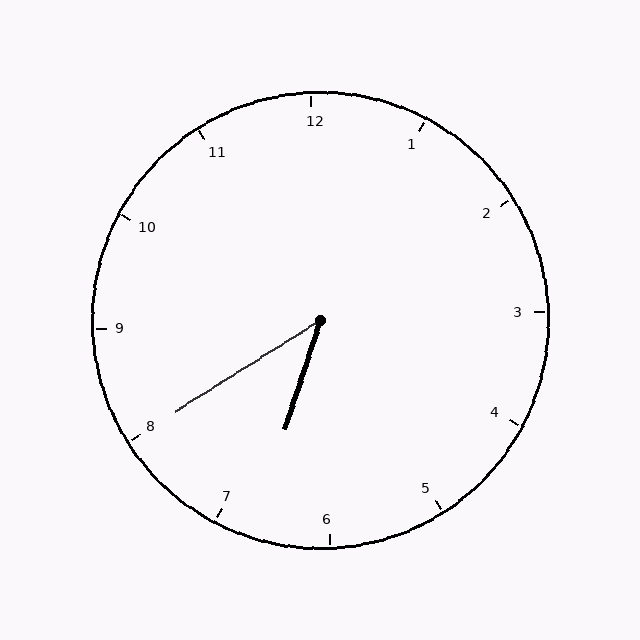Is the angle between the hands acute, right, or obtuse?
It is acute.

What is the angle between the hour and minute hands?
Approximately 40 degrees.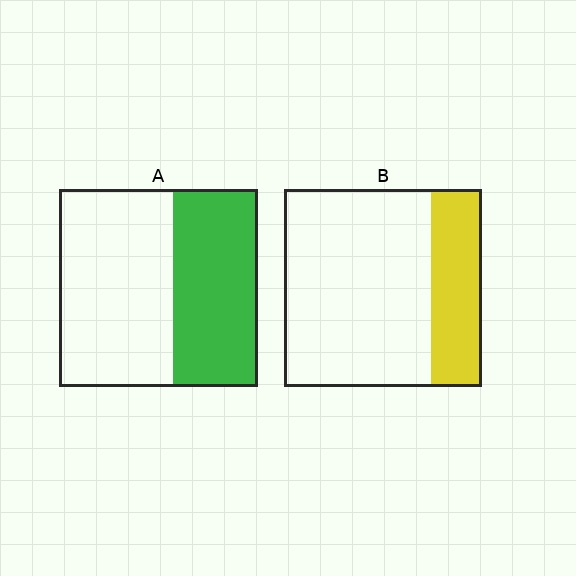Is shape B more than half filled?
No.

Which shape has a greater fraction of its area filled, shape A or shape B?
Shape A.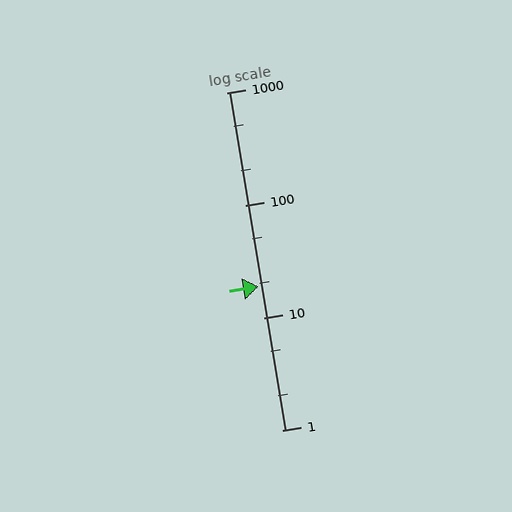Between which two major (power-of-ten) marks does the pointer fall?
The pointer is between 10 and 100.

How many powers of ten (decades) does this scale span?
The scale spans 3 decades, from 1 to 1000.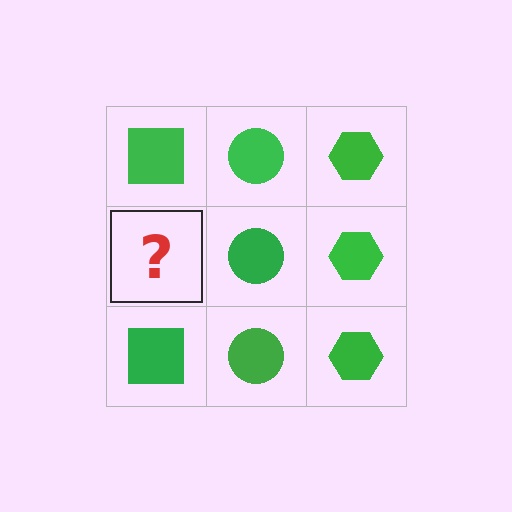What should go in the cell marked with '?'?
The missing cell should contain a green square.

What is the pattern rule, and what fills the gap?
The rule is that each column has a consistent shape. The gap should be filled with a green square.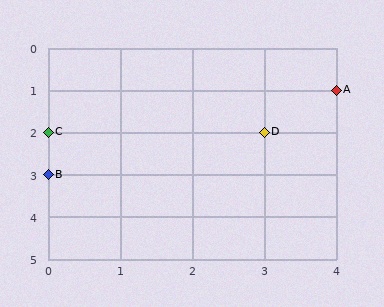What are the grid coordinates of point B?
Point B is at grid coordinates (0, 3).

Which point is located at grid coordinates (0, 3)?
Point B is at (0, 3).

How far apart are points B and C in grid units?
Points B and C are 1 row apart.